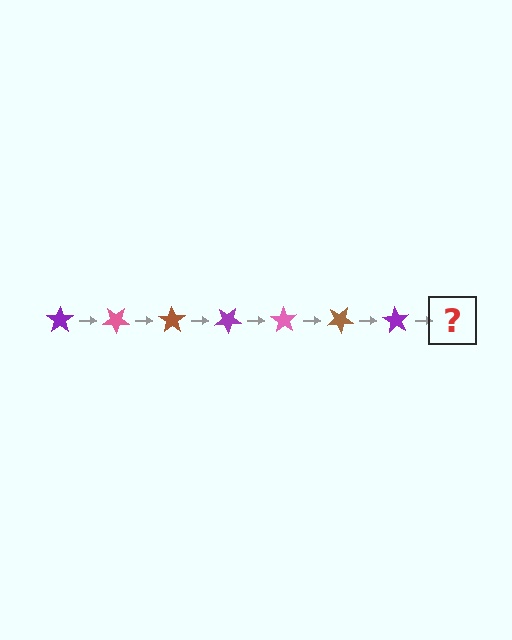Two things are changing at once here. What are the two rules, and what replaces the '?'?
The two rules are that it rotates 35 degrees each step and the color cycles through purple, pink, and brown. The '?' should be a pink star, rotated 245 degrees from the start.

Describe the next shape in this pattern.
It should be a pink star, rotated 245 degrees from the start.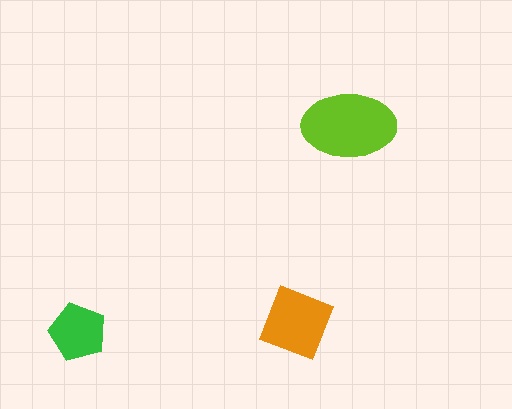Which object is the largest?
The lime ellipse.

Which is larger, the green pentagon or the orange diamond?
The orange diamond.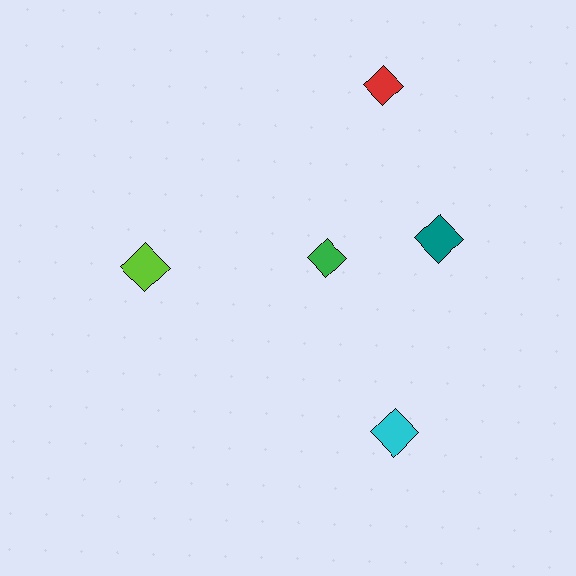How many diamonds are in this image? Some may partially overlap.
There are 5 diamonds.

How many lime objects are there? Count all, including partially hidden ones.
There is 1 lime object.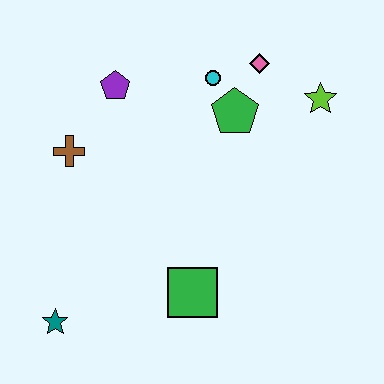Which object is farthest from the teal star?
The lime star is farthest from the teal star.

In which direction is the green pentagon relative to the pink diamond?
The green pentagon is below the pink diamond.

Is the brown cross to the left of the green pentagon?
Yes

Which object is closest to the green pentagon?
The cyan circle is closest to the green pentagon.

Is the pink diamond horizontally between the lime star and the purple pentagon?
Yes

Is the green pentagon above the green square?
Yes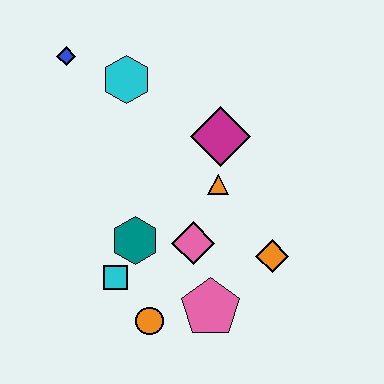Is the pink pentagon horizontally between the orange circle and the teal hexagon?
No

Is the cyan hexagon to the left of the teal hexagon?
Yes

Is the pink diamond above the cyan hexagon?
No